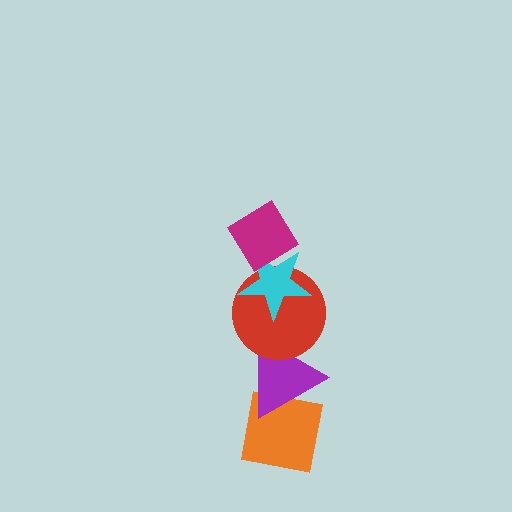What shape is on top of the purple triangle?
The red circle is on top of the purple triangle.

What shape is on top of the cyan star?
The magenta diamond is on top of the cyan star.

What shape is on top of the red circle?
The cyan star is on top of the red circle.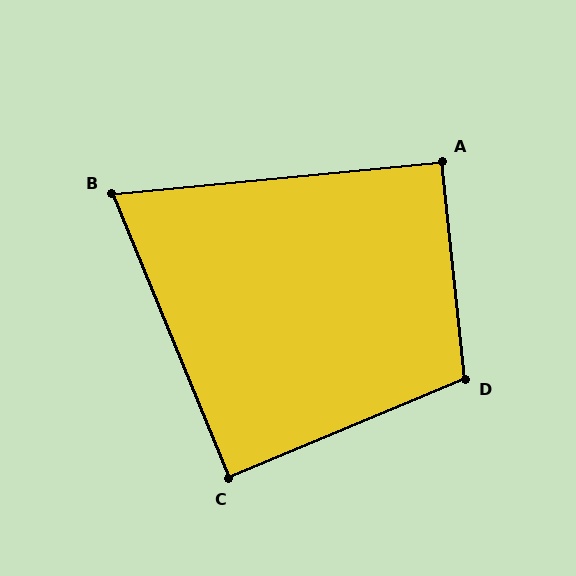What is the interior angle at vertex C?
Approximately 90 degrees (approximately right).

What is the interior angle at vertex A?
Approximately 90 degrees (approximately right).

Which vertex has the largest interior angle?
D, at approximately 107 degrees.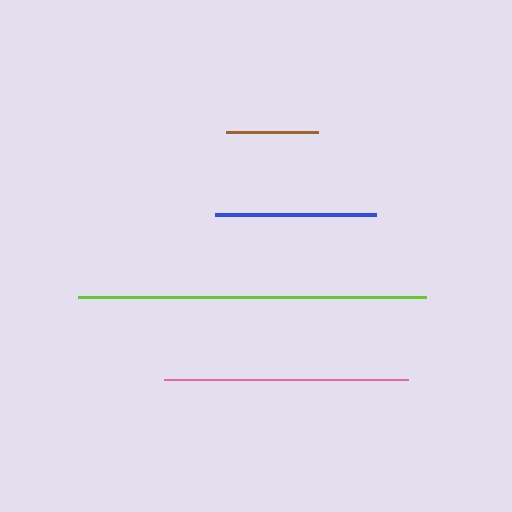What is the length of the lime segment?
The lime segment is approximately 348 pixels long.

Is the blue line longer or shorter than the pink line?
The pink line is longer than the blue line.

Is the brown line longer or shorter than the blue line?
The blue line is longer than the brown line.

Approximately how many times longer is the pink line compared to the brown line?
The pink line is approximately 2.6 times the length of the brown line.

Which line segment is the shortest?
The brown line is the shortest at approximately 92 pixels.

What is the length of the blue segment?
The blue segment is approximately 161 pixels long.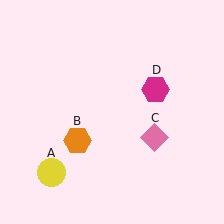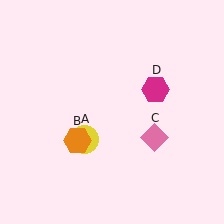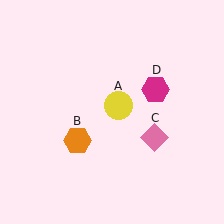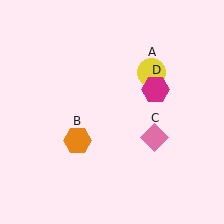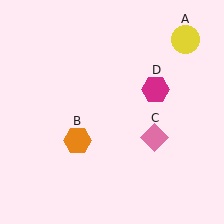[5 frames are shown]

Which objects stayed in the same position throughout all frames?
Orange hexagon (object B) and pink diamond (object C) and magenta hexagon (object D) remained stationary.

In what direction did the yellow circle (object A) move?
The yellow circle (object A) moved up and to the right.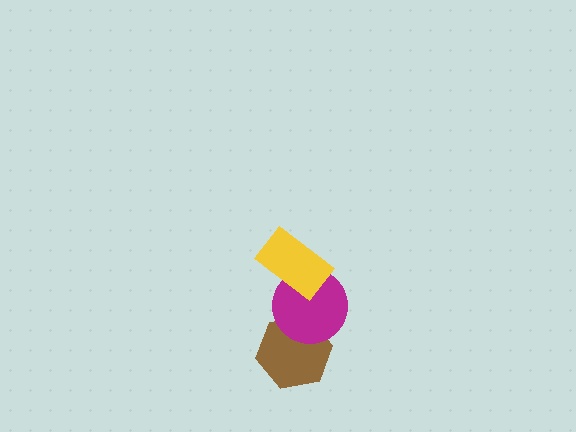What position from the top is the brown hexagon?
The brown hexagon is 3rd from the top.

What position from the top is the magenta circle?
The magenta circle is 2nd from the top.